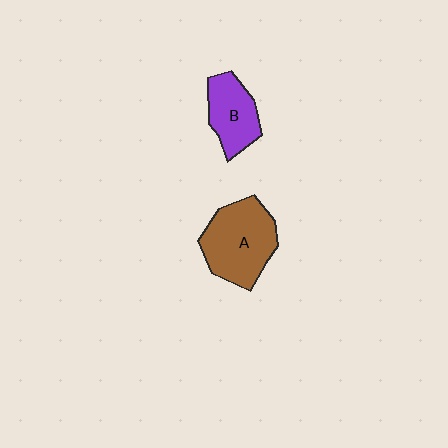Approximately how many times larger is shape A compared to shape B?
Approximately 1.6 times.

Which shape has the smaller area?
Shape B (purple).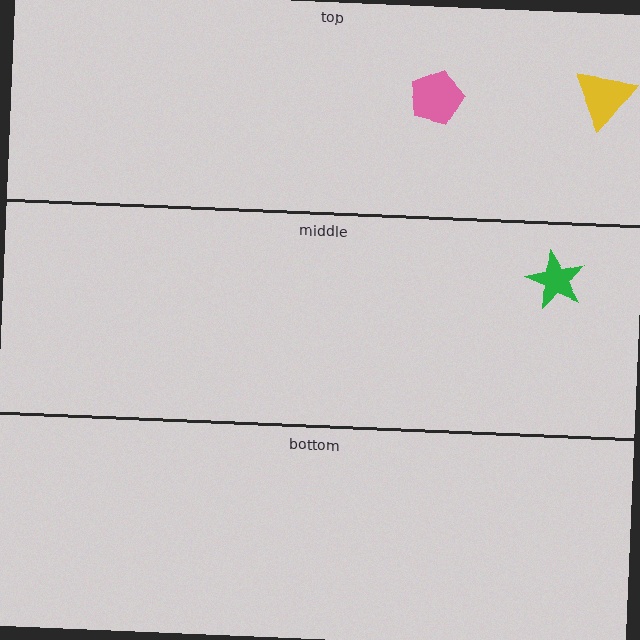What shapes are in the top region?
The yellow triangle, the pink pentagon.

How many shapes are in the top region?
2.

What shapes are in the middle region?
The green star.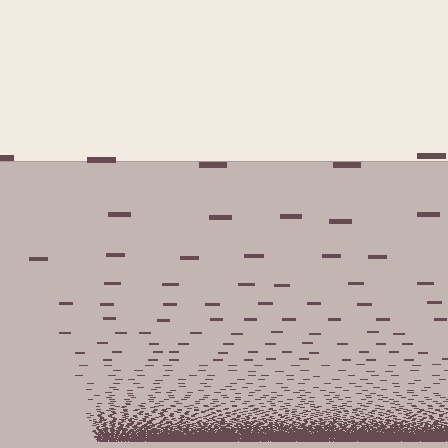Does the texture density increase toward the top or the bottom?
Density increases toward the bottom.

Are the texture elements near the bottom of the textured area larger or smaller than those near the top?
Smaller. The gradient is inverted — elements near the bottom are smaller and denser.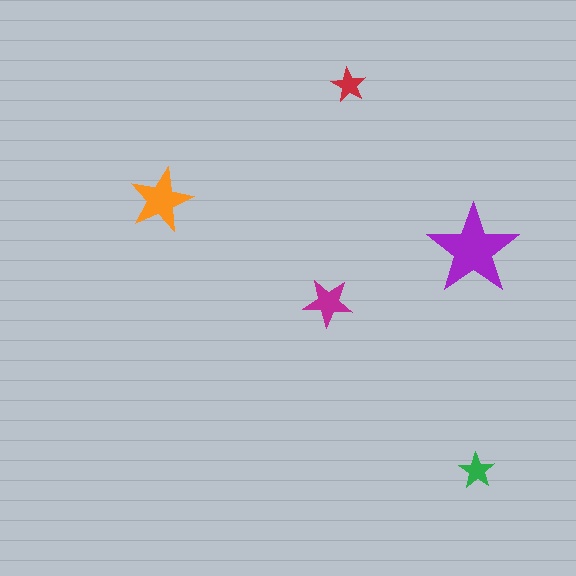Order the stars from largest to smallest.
the purple one, the orange one, the magenta one, the green one, the red one.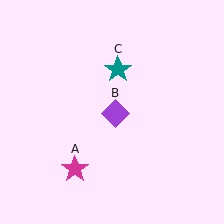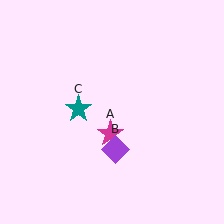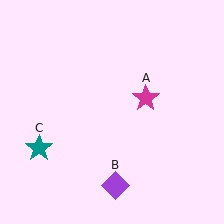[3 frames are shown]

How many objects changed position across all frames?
3 objects changed position: magenta star (object A), purple diamond (object B), teal star (object C).